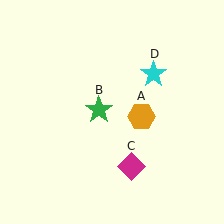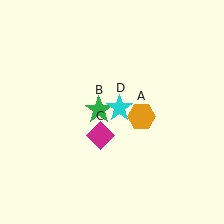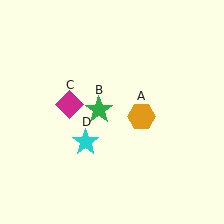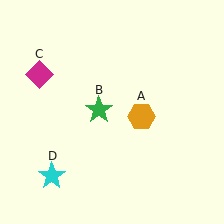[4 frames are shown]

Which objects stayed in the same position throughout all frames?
Orange hexagon (object A) and green star (object B) remained stationary.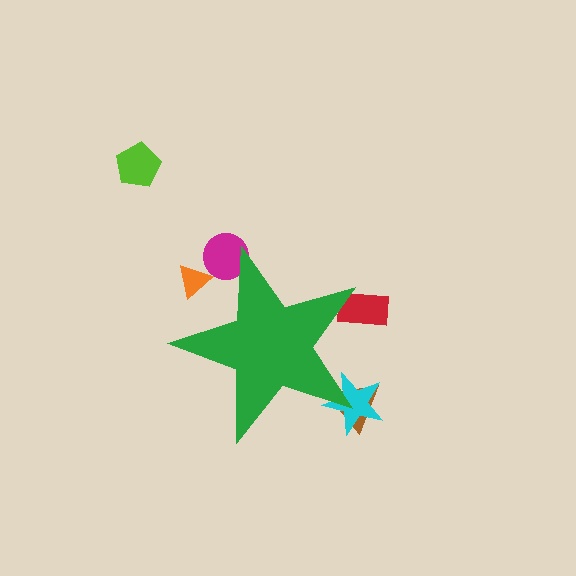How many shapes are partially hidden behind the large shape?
5 shapes are partially hidden.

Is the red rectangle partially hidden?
Yes, the red rectangle is partially hidden behind the green star.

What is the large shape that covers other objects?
A green star.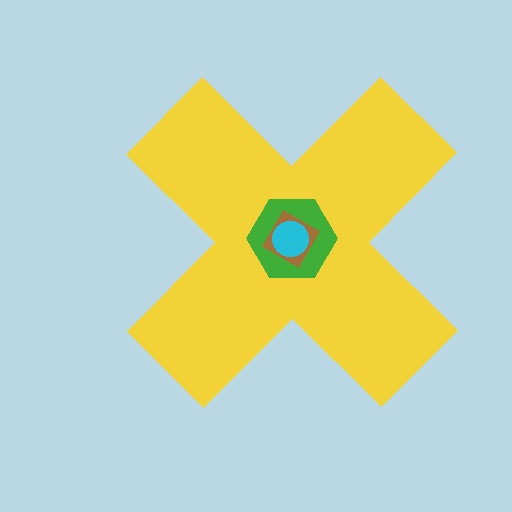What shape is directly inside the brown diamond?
The cyan circle.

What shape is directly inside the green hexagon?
The brown diamond.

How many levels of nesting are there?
4.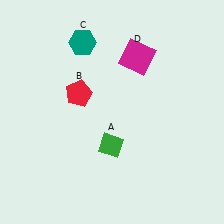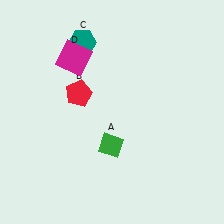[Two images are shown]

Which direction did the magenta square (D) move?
The magenta square (D) moved left.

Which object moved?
The magenta square (D) moved left.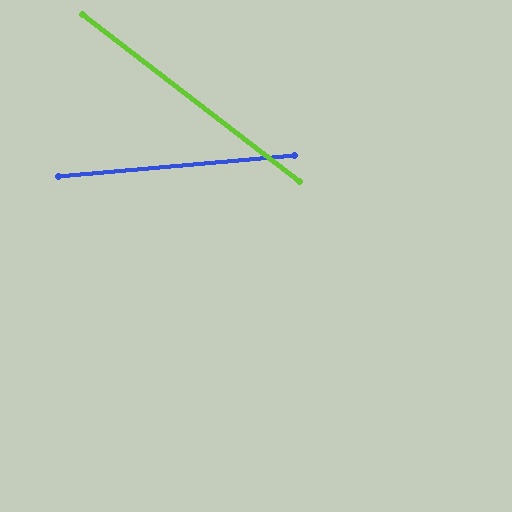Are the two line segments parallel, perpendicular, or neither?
Neither parallel nor perpendicular — they differ by about 43°.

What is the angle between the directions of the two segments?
Approximately 43 degrees.